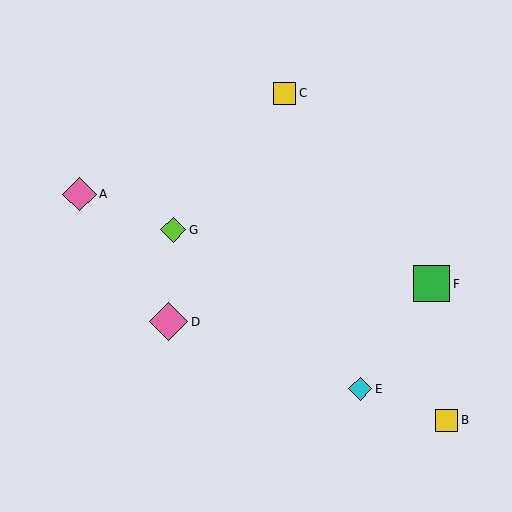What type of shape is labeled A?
Shape A is a pink diamond.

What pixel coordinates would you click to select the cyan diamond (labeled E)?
Click at (360, 389) to select the cyan diamond E.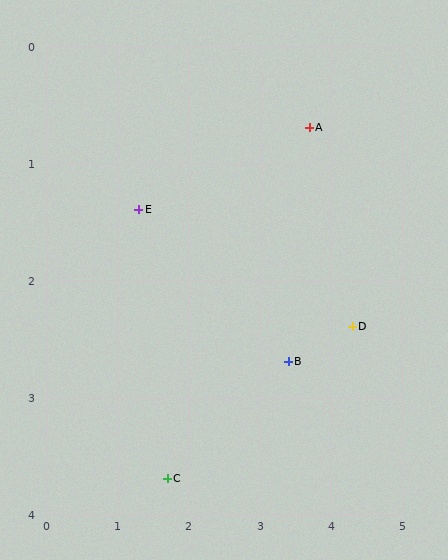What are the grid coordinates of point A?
Point A is at approximately (3.7, 0.7).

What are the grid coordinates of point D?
Point D is at approximately (4.3, 2.4).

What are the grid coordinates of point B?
Point B is at approximately (3.4, 2.7).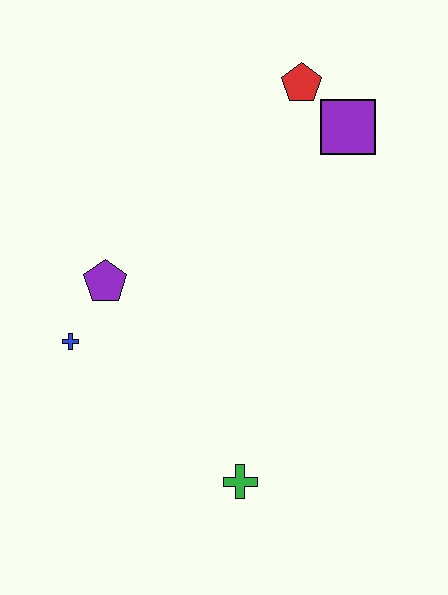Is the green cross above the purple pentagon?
No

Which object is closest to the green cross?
The blue cross is closest to the green cross.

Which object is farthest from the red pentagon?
The green cross is farthest from the red pentagon.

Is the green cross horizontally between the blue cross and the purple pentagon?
No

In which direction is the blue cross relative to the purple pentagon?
The blue cross is below the purple pentagon.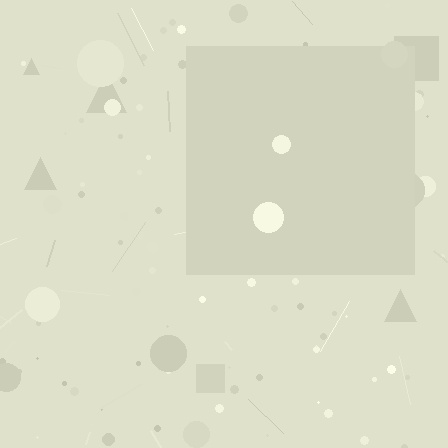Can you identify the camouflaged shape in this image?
The camouflaged shape is a square.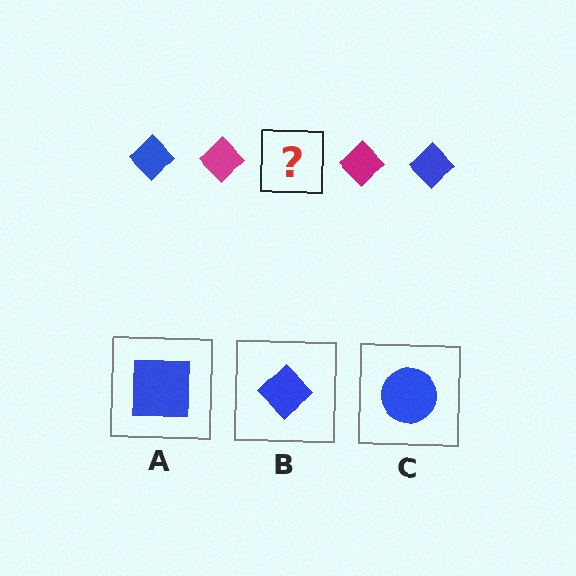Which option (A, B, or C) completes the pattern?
B.